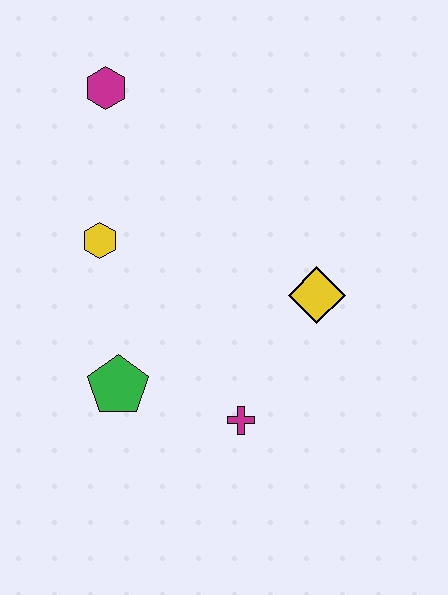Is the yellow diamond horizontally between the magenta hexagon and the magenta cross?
No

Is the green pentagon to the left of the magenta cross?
Yes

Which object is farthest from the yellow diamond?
The magenta hexagon is farthest from the yellow diamond.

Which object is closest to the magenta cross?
The green pentagon is closest to the magenta cross.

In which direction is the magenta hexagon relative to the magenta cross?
The magenta hexagon is above the magenta cross.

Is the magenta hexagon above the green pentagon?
Yes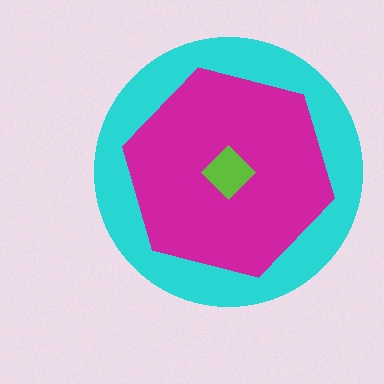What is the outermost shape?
The cyan circle.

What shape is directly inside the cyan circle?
The magenta hexagon.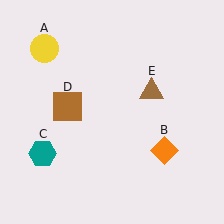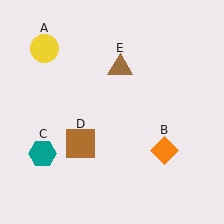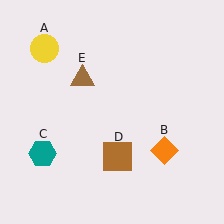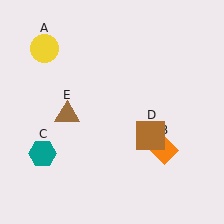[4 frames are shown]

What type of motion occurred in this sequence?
The brown square (object D), brown triangle (object E) rotated counterclockwise around the center of the scene.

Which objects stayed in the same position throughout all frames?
Yellow circle (object A) and orange diamond (object B) and teal hexagon (object C) remained stationary.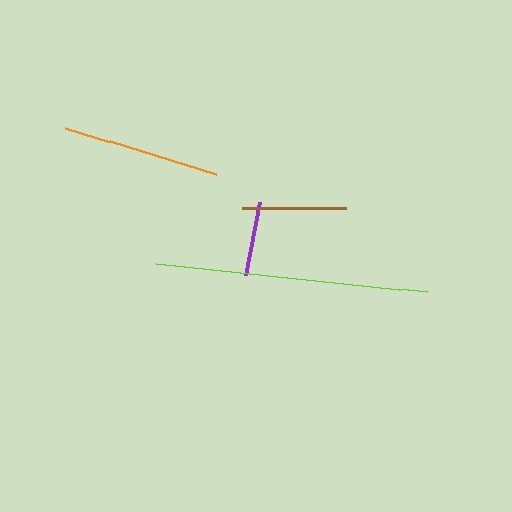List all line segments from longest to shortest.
From longest to shortest: lime, orange, brown, purple.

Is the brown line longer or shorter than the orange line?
The orange line is longer than the brown line.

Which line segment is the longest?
The lime line is the longest at approximately 273 pixels.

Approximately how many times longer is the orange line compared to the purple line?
The orange line is approximately 2.1 times the length of the purple line.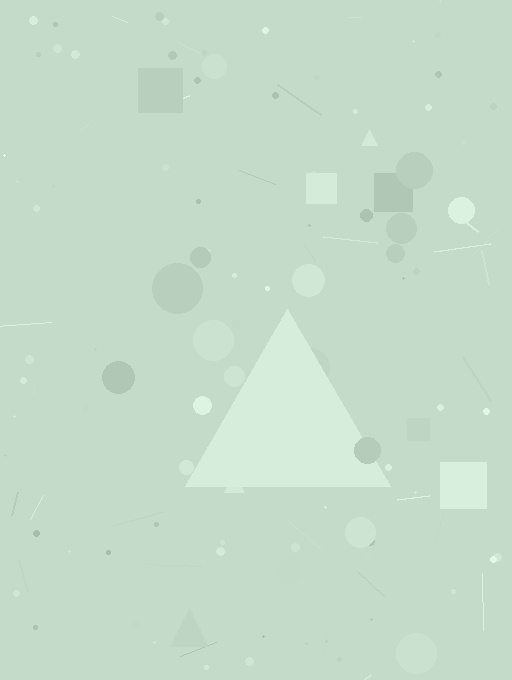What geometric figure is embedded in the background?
A triangle is embedded in the background.